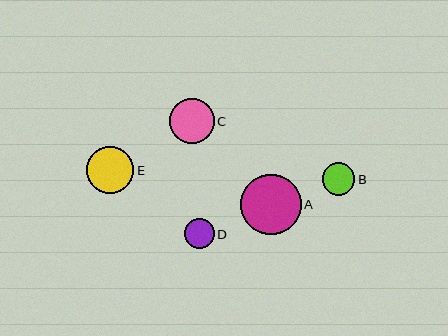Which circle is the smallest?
Circle D is the smallest with a size of approximately 30 pixels.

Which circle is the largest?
Circle A is the largest with a size of approximately 60 pixels.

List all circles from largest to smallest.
From largest to smallest: A, E, C, B, D.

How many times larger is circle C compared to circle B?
Circle C is approximately 1.4 times the size of circle B.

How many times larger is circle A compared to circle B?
Circle A is approximately 1.9 times the size of circle B.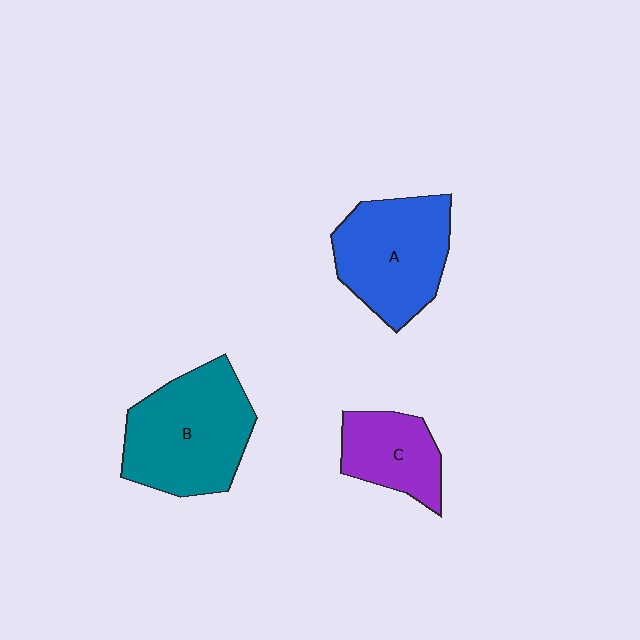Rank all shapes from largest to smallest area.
From largest to smallest: B (teal), A (blue), C (purple).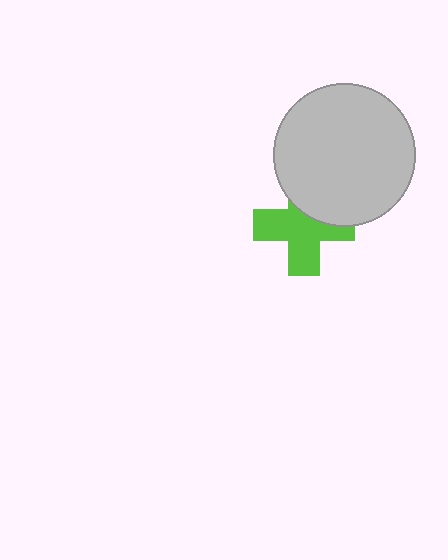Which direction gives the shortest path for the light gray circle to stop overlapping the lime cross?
Moving up gives the shortest separation.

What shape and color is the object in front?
The object in front is a light gray circle.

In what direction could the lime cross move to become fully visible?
The lime cross could move down. That would shift it out from behind the light gray circle entirely.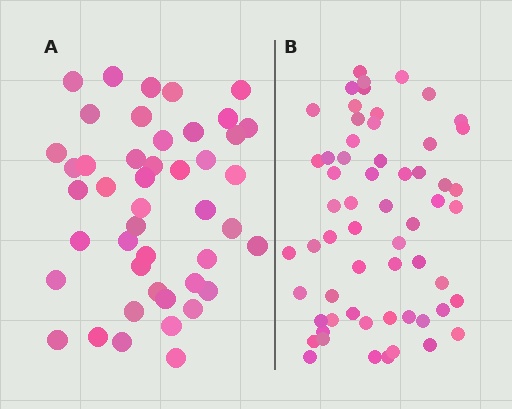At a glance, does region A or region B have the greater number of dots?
Region B (the right region) has more dots.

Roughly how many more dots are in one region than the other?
Region B has approximately 15 more dots than region A.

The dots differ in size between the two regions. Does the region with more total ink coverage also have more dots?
No. Region A has more total ink coverage because its dots are larger, but region B actually contains more individual dots. Total area can be misleading — the number of items is what matters here.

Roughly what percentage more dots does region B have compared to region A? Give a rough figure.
About 35% more.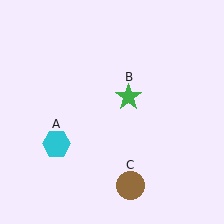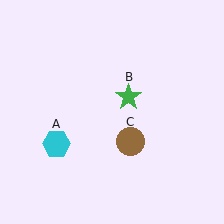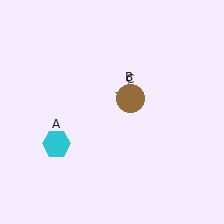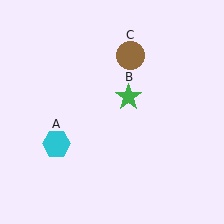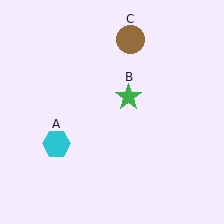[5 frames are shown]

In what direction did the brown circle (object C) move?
The brown circle (object C) moved up.